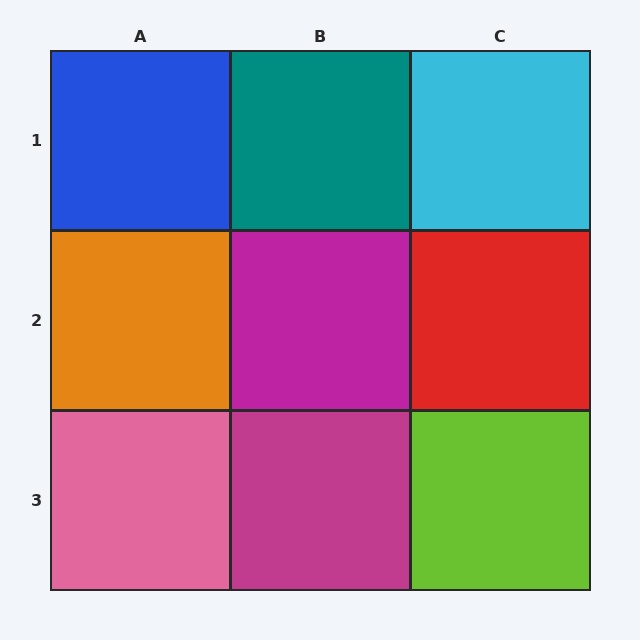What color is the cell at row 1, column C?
Cyan.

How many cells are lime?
1 cell is lime.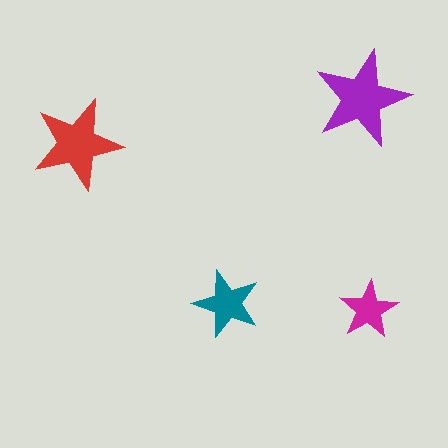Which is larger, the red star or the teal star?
The red one.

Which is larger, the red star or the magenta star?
The red one.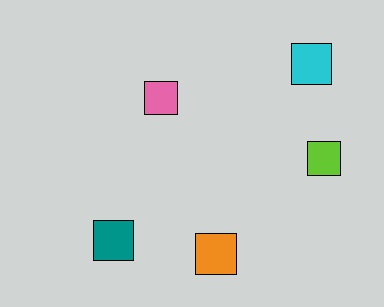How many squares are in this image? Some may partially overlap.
There are 5 squares.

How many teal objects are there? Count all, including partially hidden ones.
There is 1 teal object.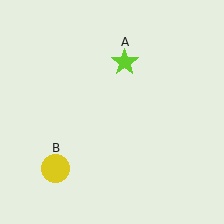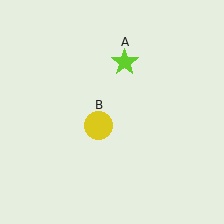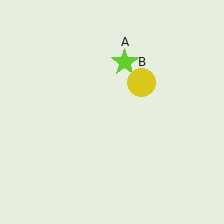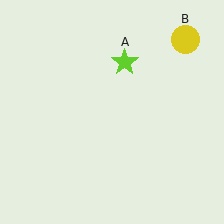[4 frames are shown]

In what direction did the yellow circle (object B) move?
The yellow circle (object B) moved up and to the right.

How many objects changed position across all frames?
1 object changed position: yellow circle (object B).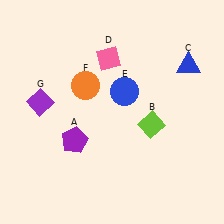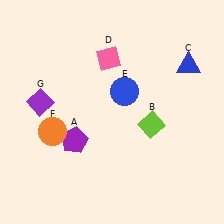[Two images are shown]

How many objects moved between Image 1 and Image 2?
1 object moved between the two images.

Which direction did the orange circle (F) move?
The orange circle (F) moved down.